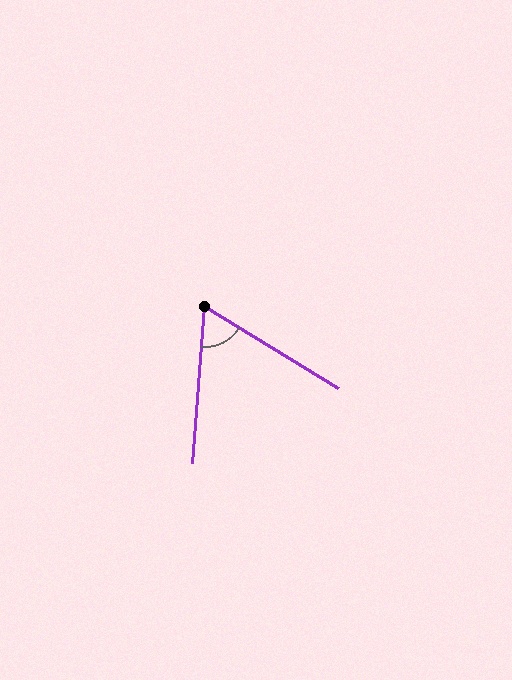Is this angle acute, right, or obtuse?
It is acute.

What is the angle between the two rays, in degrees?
Approximately 63 degrees.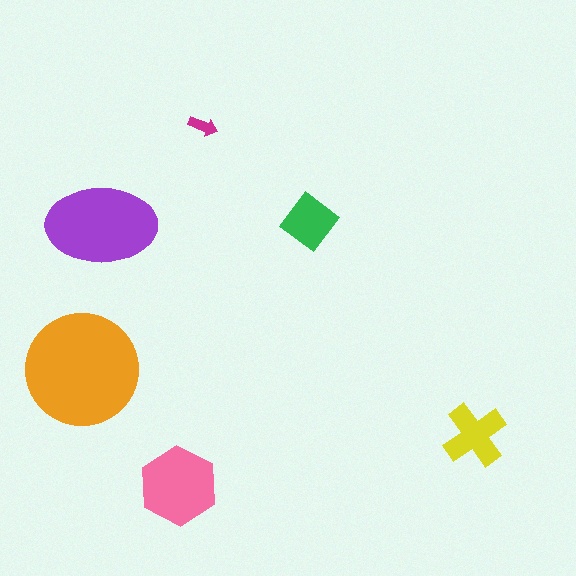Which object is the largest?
The orange circle.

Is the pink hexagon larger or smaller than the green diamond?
Larger.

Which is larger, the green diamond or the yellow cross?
The yellow cross.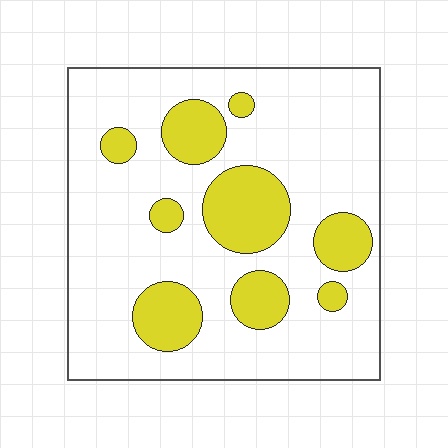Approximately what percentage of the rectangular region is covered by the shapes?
Approximately 25%.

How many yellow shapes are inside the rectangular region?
9.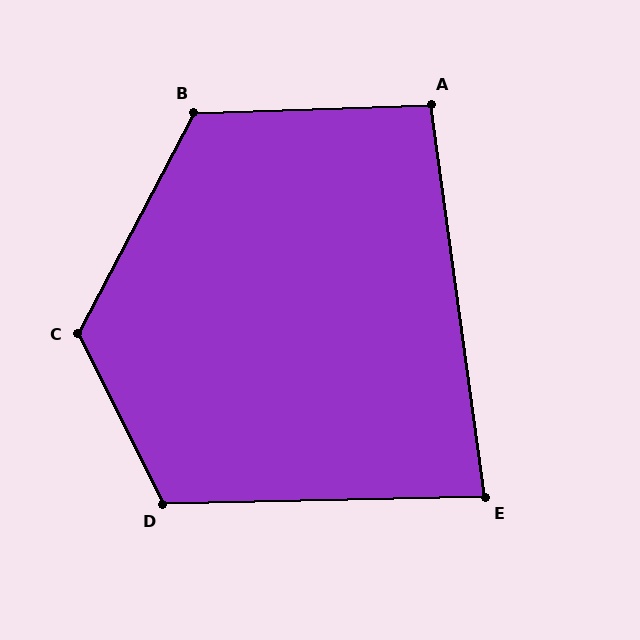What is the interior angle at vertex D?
Approximately 115 degrees (obtuse).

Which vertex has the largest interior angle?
C, at approximately 126 degrees.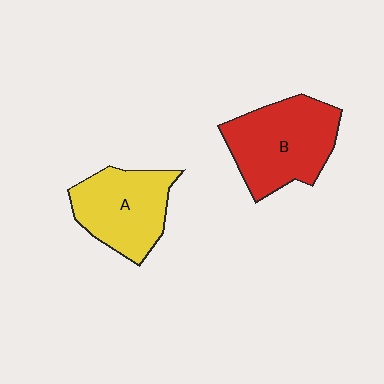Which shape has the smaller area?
Shape A (yellow).